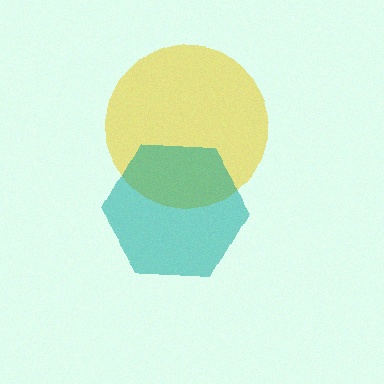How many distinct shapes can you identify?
There are 2 distinct shapes: a yellow circle, a teal hexagon.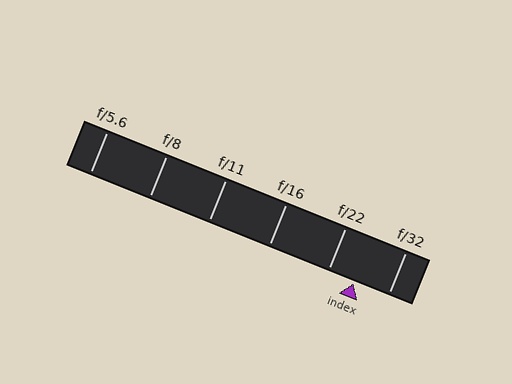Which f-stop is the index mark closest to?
The index mark is closest to f/22.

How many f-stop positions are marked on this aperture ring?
There are 6 f-stop positions marked.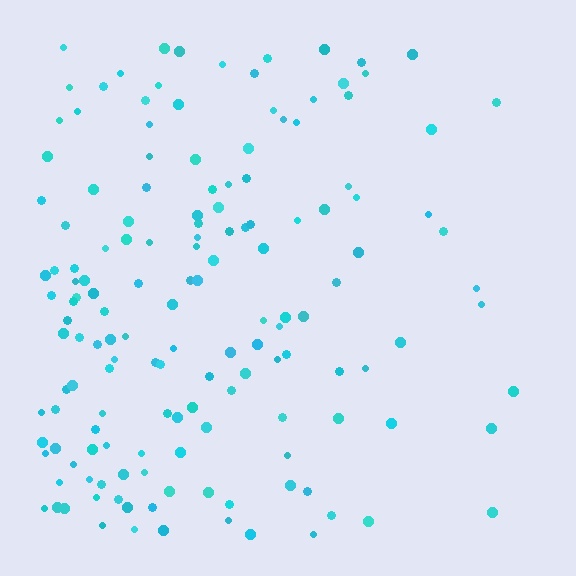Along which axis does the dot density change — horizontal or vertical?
Horizontal.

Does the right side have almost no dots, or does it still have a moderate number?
Still a moderate number, just noticeably fewer than the left.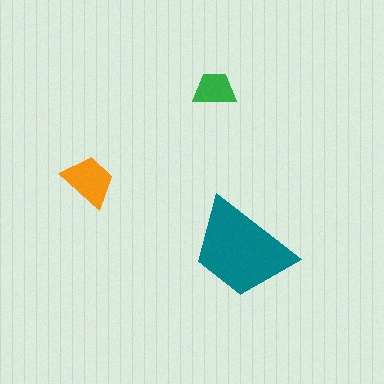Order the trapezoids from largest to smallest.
the teal one, the orange one, the green one.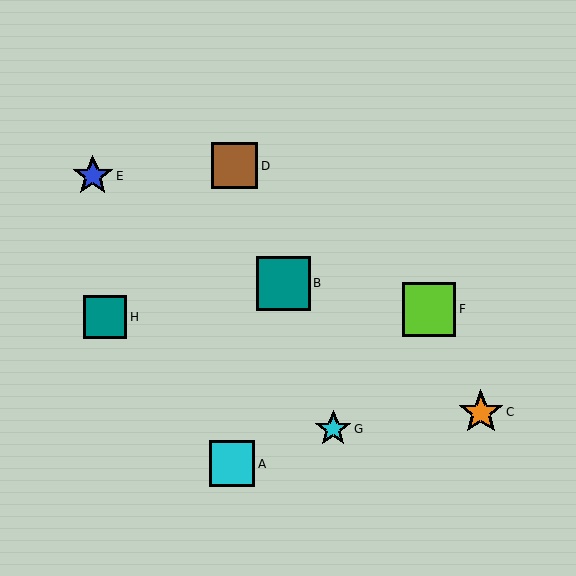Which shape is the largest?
The teal square (labeled B) is the largest.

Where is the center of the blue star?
The center of the blue star is at (93, 176).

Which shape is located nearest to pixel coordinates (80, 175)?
The blue star (labeled E) at (93, 176) is nearest to that location.